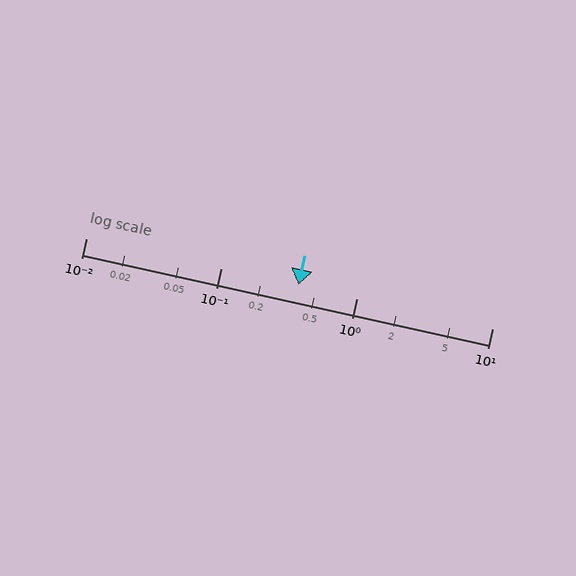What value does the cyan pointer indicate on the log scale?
The pointer indicates approximately 0.37.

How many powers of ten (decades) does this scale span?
The scale spans 3 decades, from 0.01 to 10.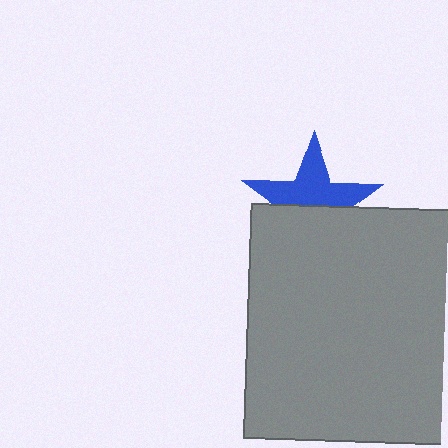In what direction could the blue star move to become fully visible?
The blue star could move up. That would shift it out from behind the gray square entirely.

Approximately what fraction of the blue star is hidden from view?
Roughly 48% of the blue star is hidden behind the gray square.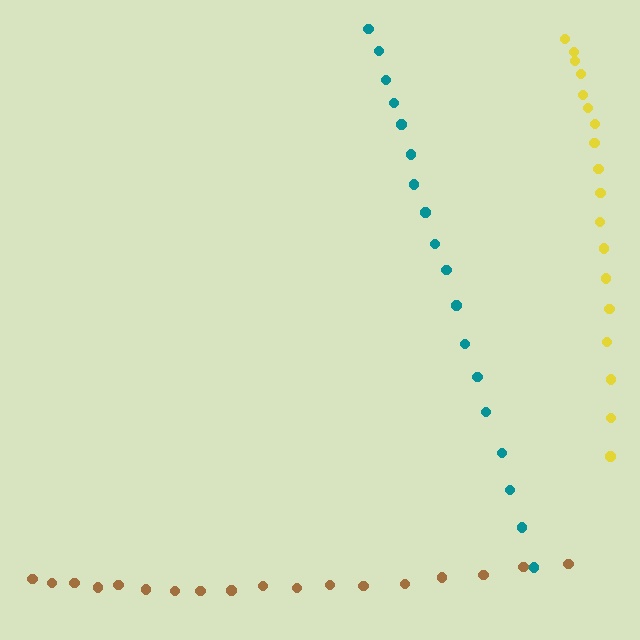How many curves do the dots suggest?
There are 3 distinct paths.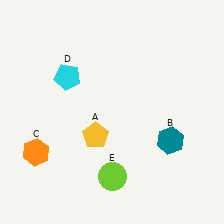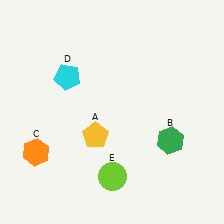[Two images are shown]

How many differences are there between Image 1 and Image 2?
There is 1 difference between the two images.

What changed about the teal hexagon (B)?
In Image 1, B is teal. In Image 2, it changed to green.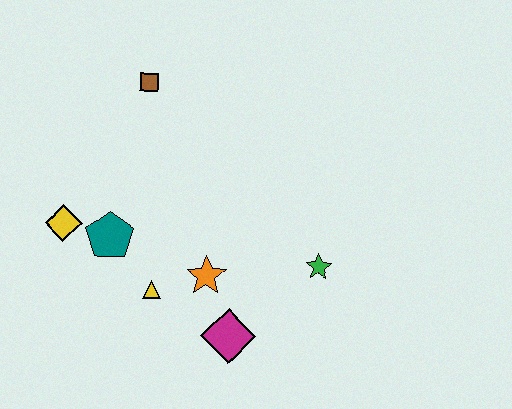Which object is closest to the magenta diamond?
The orange star is closest to the magenta diamond.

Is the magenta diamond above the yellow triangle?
No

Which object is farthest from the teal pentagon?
The green star is farthest from the teal pentagon.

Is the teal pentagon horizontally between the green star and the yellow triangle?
No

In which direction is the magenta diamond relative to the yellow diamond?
The magenta diamond is to the right of the yellow diamond.